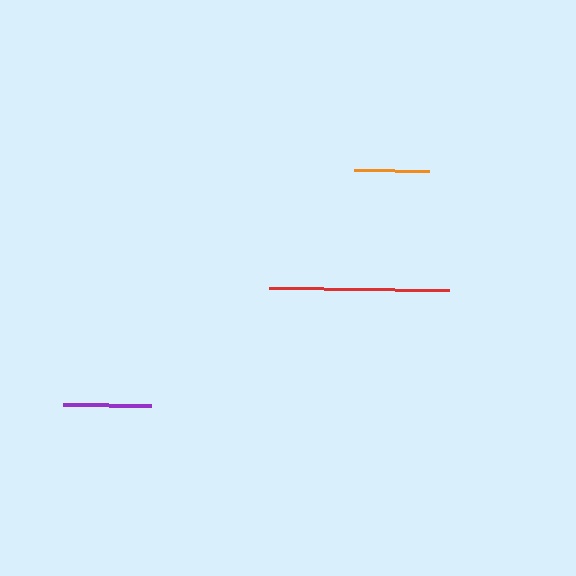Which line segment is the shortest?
The orange line is the shortest at approximately 75 pixels.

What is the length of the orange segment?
The orange segment is approximately 75 pixels long.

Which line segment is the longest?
The red line is the longest at approximately 180 pixels.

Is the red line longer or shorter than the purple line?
The red line is longer than the purple line.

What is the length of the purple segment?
The purple segment is approximately 87 pixels long.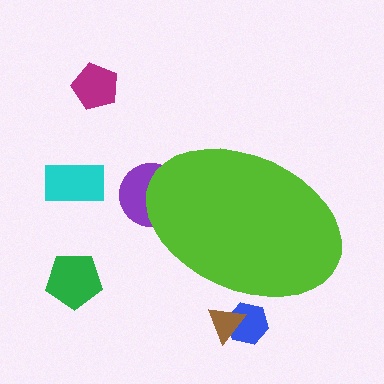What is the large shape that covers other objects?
A lime ellipse.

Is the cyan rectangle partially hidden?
No, the cyan rectangle is fully visible.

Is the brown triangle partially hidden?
Yes, the brown triangle is partially hidden behind the lime ellipse.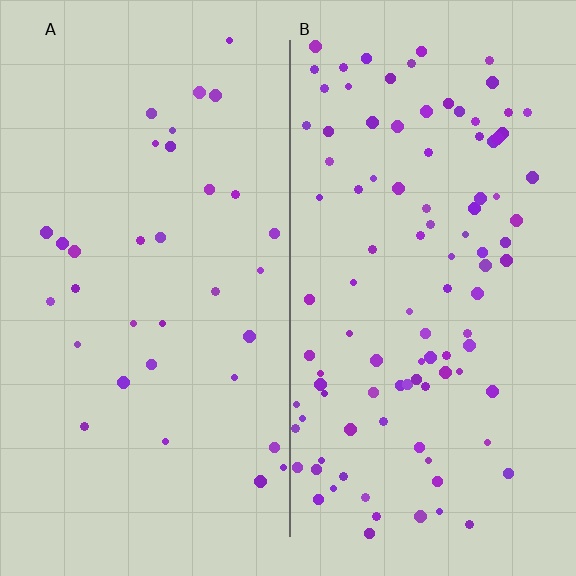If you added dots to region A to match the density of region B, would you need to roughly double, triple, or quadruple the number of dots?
Approximately triple.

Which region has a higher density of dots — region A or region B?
B (the right).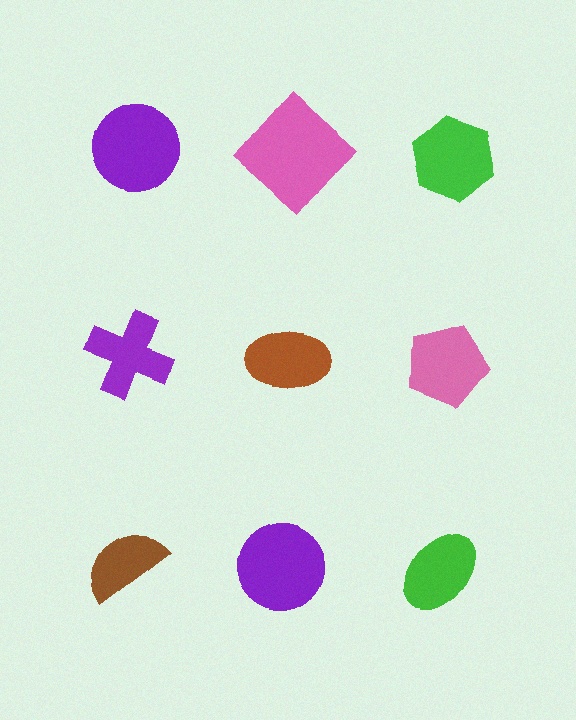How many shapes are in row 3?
3 shapes.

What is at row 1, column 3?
A green hexagon.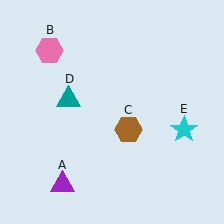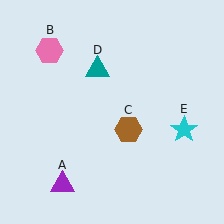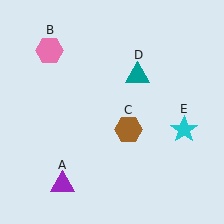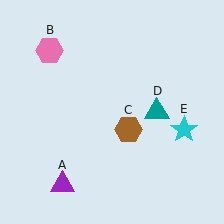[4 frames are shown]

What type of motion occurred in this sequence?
The teal triangle (object D) rotated clockwise around the center of the scene.